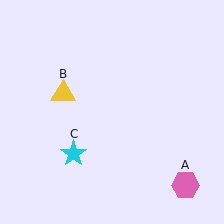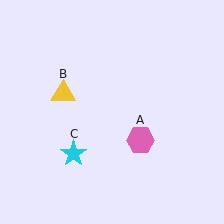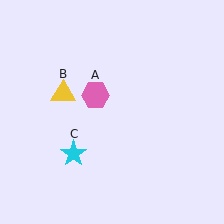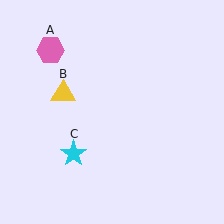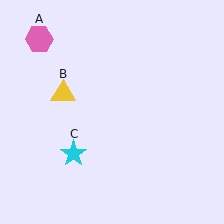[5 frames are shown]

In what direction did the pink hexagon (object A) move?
The pink hexagon (object A) moved up and to the left.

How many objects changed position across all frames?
1 object changed position: pink hexagon (object A).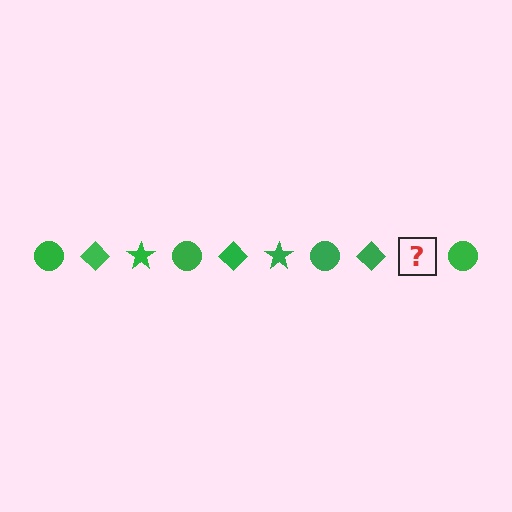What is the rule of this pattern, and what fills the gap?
The rule is that the pattern cycles through circle, diamond, star shapes in green. The gap should be filled with a green star.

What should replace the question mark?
The question mark should be replaced with a green star.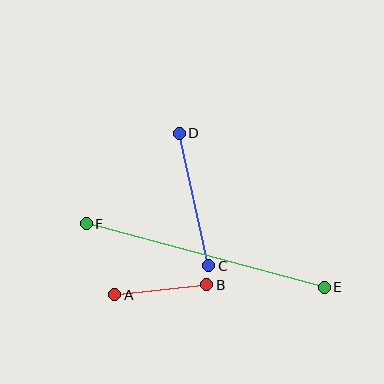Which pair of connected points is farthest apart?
Points E and F are farthest apart.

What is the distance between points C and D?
The distance is approximately 136 pixels.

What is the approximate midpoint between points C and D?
The midpoint is at approximately (194, 200) pixels.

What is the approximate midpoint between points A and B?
The midpoint is at approximately (161, 290) pixels.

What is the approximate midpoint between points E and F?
The midpoint is at approximately (205, 255) pixels.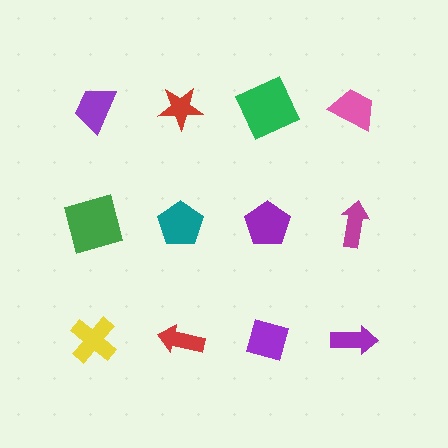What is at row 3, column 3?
A purple diamond.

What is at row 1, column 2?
A red star.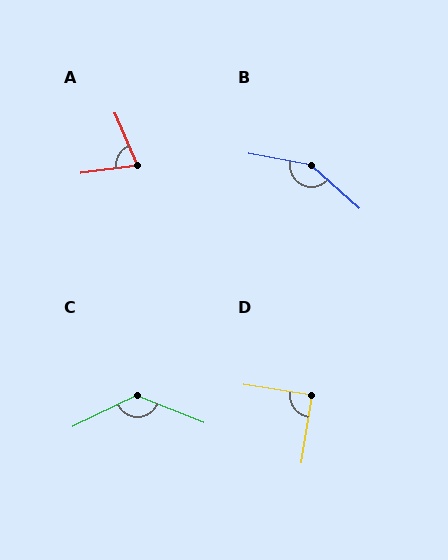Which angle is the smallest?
A, at approximately 75 degrees.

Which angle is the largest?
B, at approximately 149 degrees.